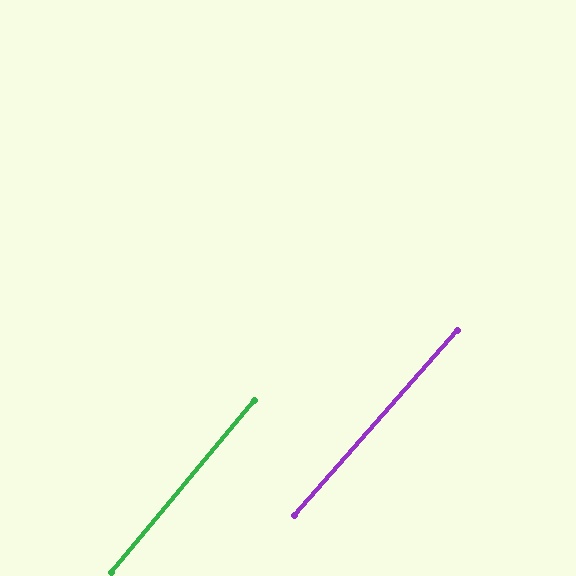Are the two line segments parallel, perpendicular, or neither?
Parallel — their directions differ by only 1.9°.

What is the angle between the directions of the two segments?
Approximately 2 degrees.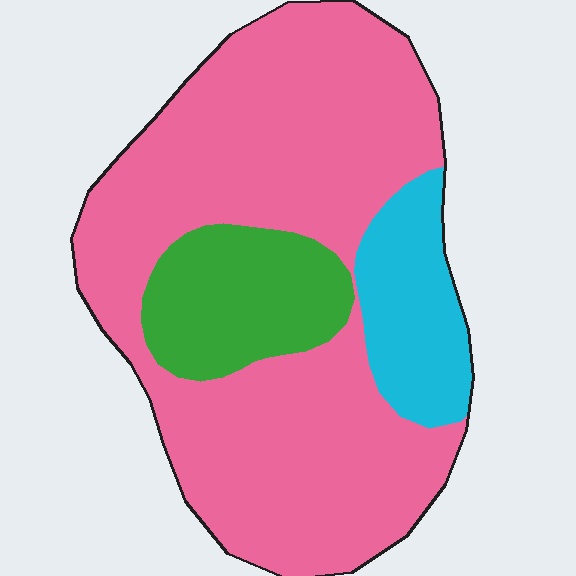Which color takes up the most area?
Pink, at roughly 70%.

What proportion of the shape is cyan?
Cyan covers around 15% of the shape.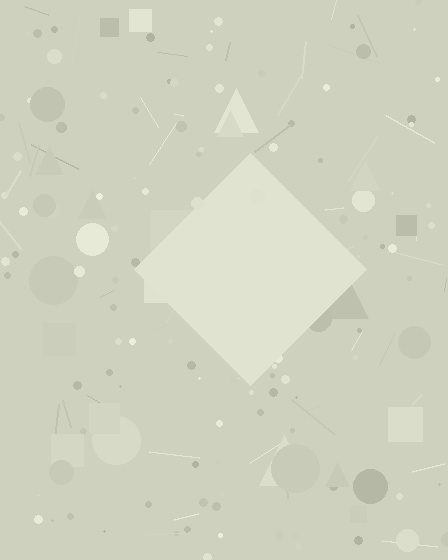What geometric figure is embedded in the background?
A diamond is embedded in the background.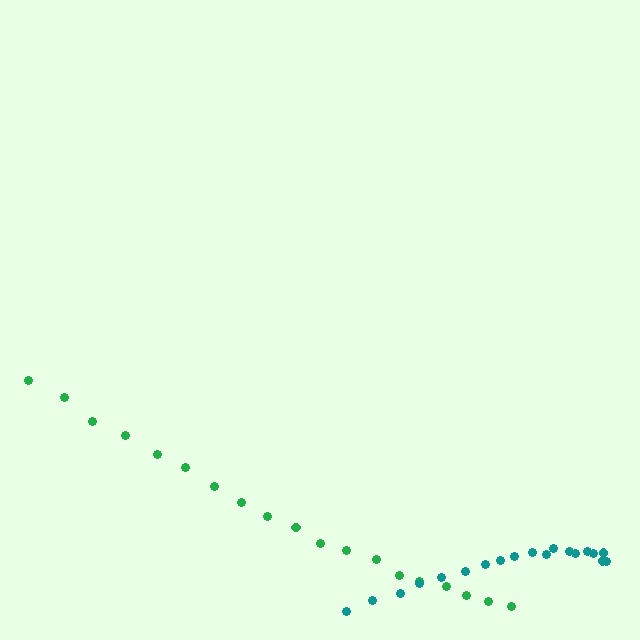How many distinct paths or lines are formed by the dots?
There are 2 distinct paths.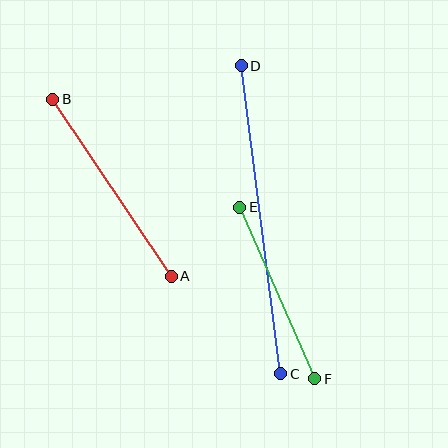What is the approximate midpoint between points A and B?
The midpoint is at approximately (112, 188) pixels.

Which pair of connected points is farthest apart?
Points C and D are farthest apart.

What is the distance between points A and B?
The distance is approximately 213 pixels.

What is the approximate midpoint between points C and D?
The midpoint is at approximately (261, 220) pixels.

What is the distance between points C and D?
The distance is approximately 310 pixels.